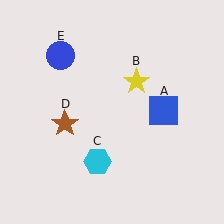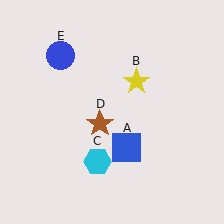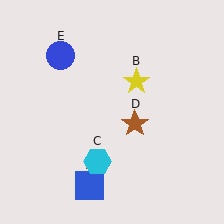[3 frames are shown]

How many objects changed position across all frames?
2 objects changed position: blue square (object A), brown star (object D).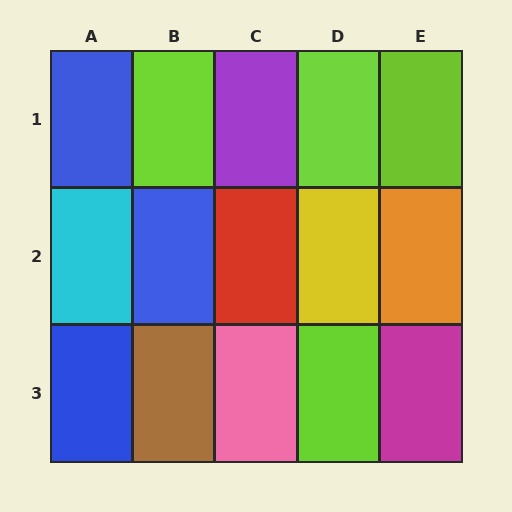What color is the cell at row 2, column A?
Cyan.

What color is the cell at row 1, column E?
Lime.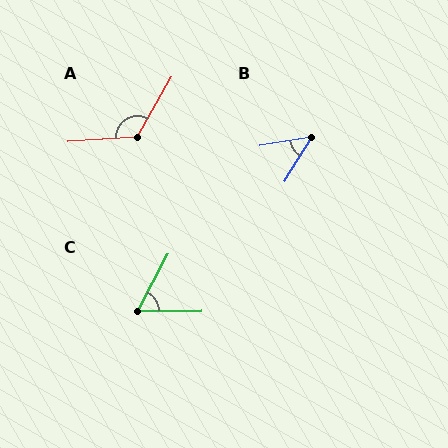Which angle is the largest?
A, at approximately 124 degrees.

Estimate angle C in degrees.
Approximately 61 degrees.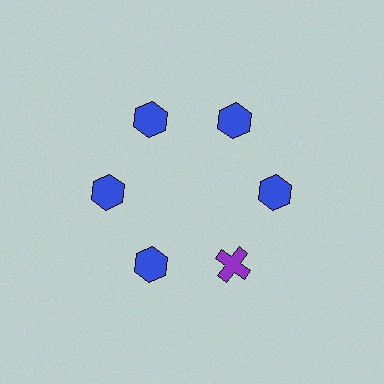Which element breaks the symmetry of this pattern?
The purple cross at roughly the 5 o'clock position breaks the symmetry. All other shapes are blue hexagons.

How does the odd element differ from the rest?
It differs in both color (purple instead of blue) and shape (cross instead of hexagon).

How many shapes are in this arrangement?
There are 6 shapes arranged in a ring pattern.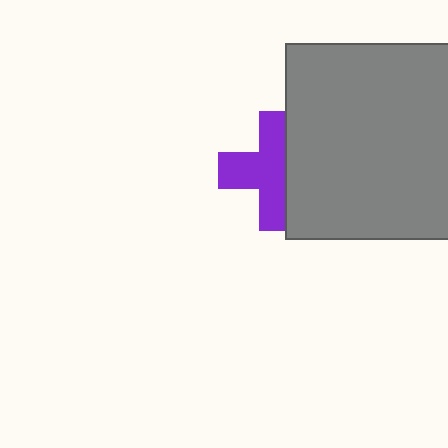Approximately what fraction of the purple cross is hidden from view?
Roughly 37% of the purple cross is hidden behind the gray rectangle.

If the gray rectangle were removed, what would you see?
You would see the complete purple cross.